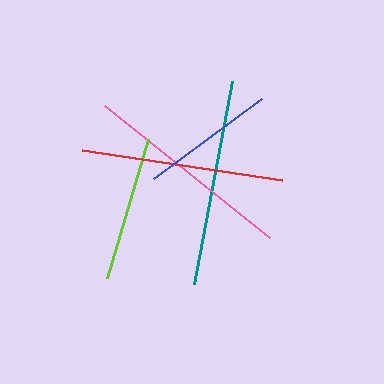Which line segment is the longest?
The pink line is the longest at approximately 212 pixels.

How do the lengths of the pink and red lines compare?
The pink and red lines are approximately the same length.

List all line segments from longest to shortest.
From longest to shortest: pink, teal, red, lime, blue.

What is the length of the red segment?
The red segment is approximately 202 pixels long.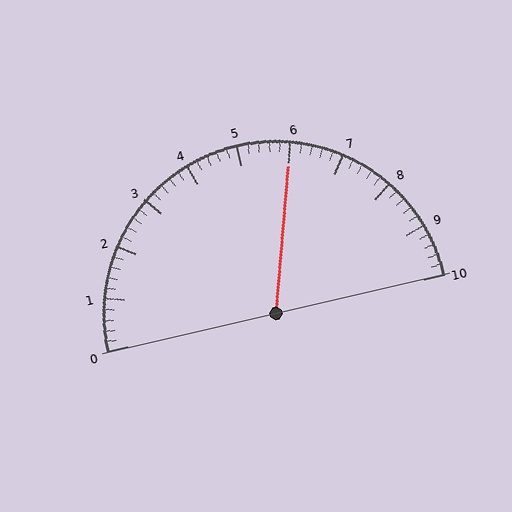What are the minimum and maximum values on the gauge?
The gauge ranges from 0 to 10.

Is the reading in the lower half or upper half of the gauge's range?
The reading is in the upper half of the range (0 to 10).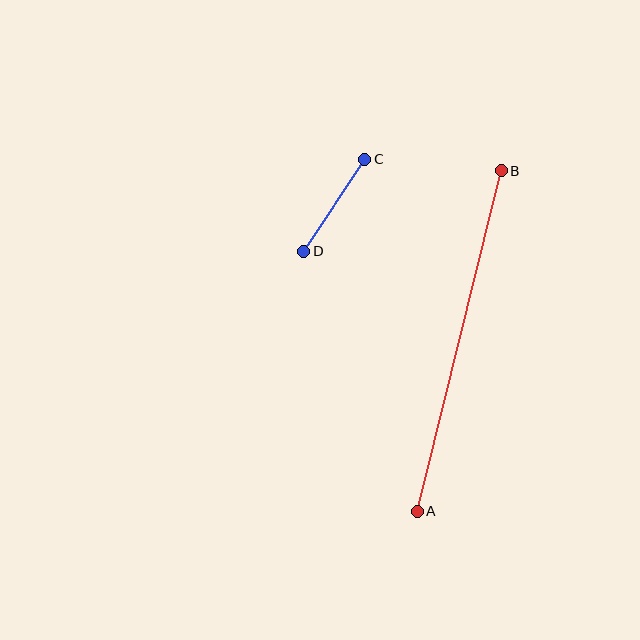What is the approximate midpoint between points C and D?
The midpoint is at approximately (334, 205) pixels.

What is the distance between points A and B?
The distance is approximately 351 pixels.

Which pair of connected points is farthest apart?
Points A and B are farthest apart.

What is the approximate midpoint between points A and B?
The midpoint is at approximately (459, 341) pixels.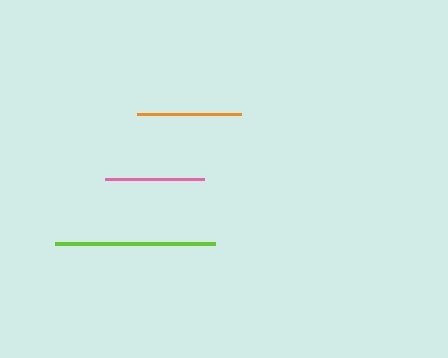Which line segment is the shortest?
The pink line is the shortest at approximately 99 pixels.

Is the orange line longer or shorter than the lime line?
The lime line is longer than the orange line.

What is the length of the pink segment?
The pink segment is approximately 99 pixels long.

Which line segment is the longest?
The lime line is the longest at approximately 160 pixels.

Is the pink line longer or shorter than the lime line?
The lime line is longer than the pink line.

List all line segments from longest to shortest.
From longest to shortest: lime, orange, pink.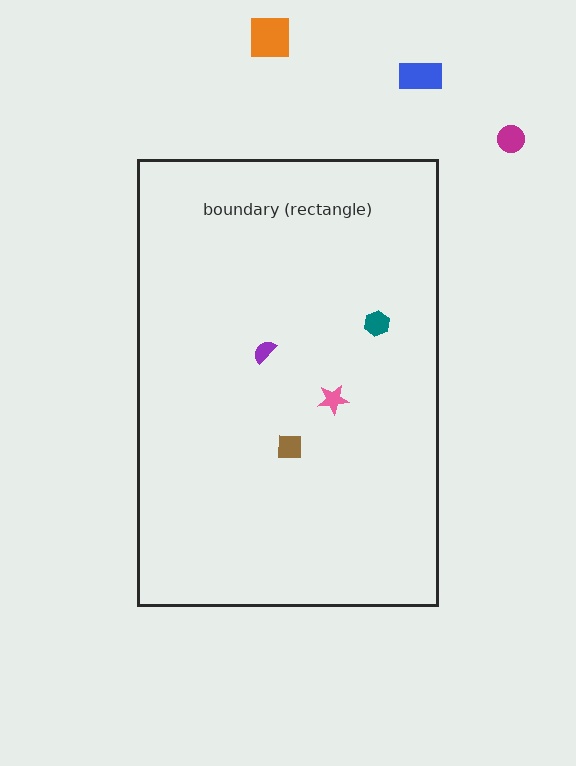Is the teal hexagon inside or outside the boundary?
Inside.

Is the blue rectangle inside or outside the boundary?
Outside.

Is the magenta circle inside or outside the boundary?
Outside.